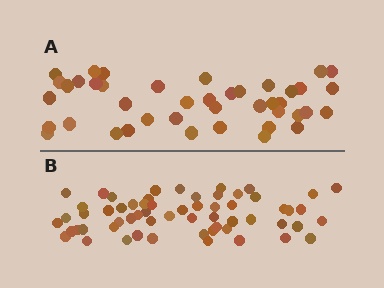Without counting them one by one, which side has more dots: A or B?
Region B (the bottom region) has more dots.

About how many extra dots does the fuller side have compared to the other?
Region B has approximately 20 more dots than region A.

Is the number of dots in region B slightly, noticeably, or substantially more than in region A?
Region B has noticeably more, but not dramatically so. The ratio is roughly 1.4 to 1.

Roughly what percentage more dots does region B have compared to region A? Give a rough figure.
About 45% more.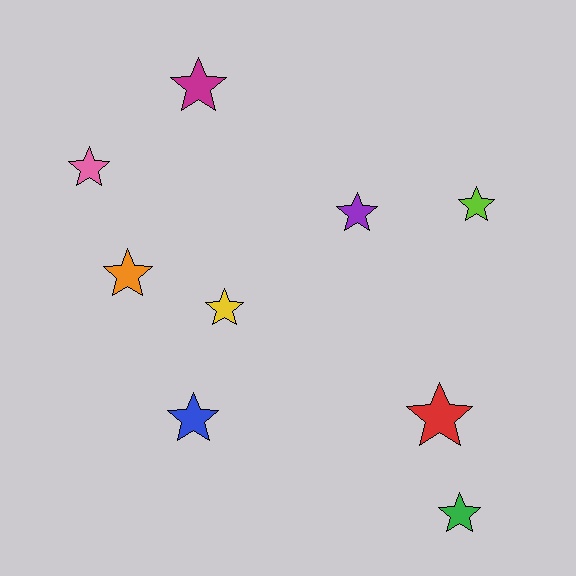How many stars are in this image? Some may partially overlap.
There are 9 stars.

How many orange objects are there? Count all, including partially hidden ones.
There is 1 orange object.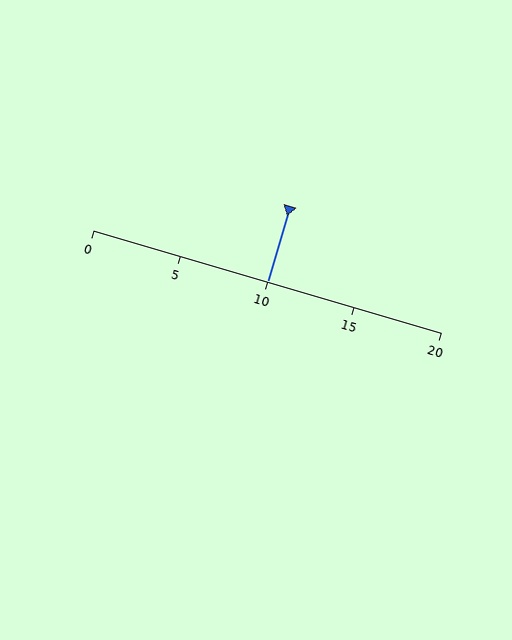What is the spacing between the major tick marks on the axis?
The major ticks are spaced 5 apart.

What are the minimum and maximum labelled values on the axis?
The axis runs from 0 to 20.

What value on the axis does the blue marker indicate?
The marker indicates approximately 10.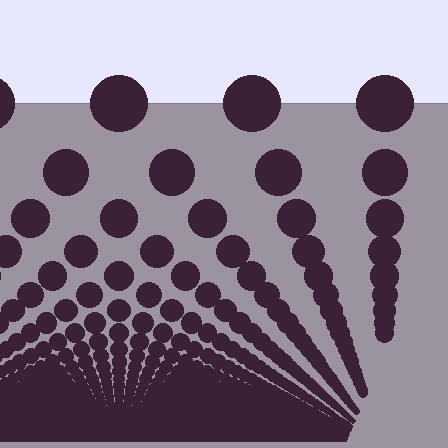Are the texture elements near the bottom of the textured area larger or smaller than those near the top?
Smaller. The gradient is inverted — elements near the bottom are smaller and denser.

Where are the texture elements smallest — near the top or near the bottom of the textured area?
Near the bottom.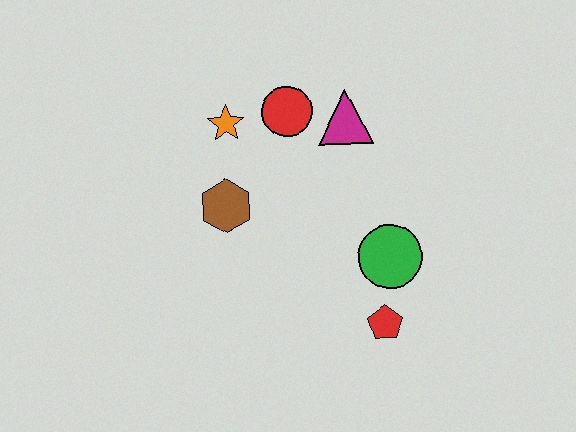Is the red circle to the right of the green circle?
No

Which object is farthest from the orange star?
The red pentagon is farthest from the orange star.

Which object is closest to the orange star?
The red circle is closest to the orange star.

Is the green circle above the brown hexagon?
No